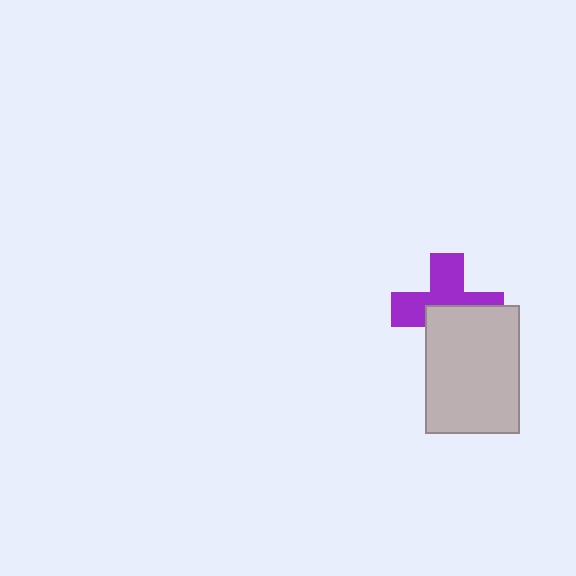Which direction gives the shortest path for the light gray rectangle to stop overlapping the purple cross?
Moving down gives the shortest separation.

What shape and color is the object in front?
The object in front is a light gray rectangle.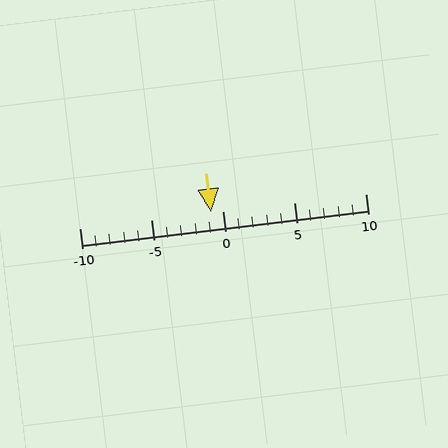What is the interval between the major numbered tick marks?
The major tick marks are spaced 5 units apart.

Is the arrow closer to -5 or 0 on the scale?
The arrow is closer to 0.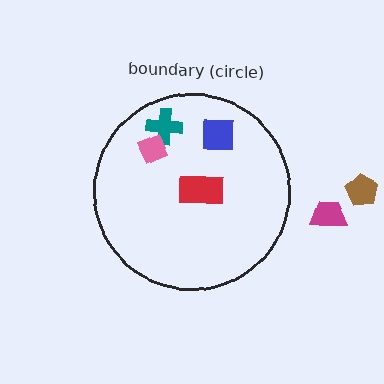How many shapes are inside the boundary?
4 inside, 2 outside.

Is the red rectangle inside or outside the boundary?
Inside.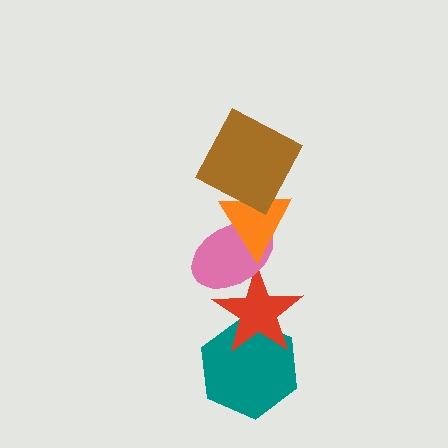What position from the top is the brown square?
The brown square is 1st from the top.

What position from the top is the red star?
The red star is 4th from the top.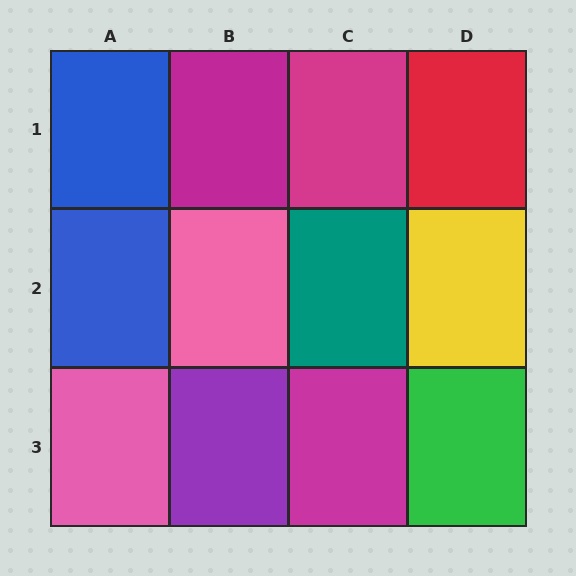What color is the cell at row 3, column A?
Pink.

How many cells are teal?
1 cell is teal.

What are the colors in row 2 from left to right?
Blue, pink, teal, yellow.